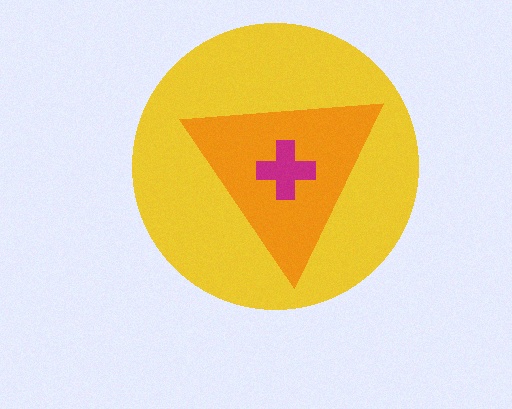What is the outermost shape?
The yellow circle.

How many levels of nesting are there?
3.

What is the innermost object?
The magenta cross.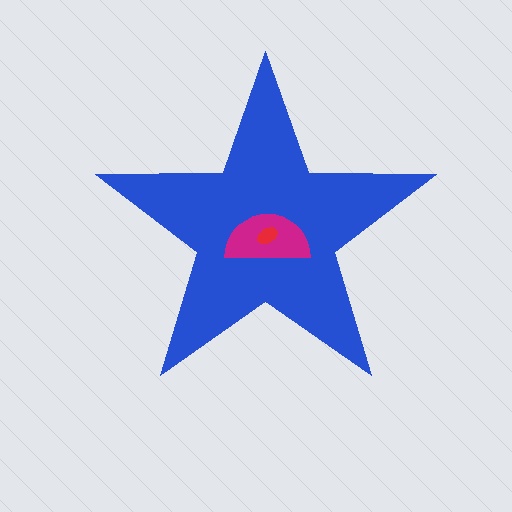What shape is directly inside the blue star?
The magenta semicircle.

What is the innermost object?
The red ellipse.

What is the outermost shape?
The blue star.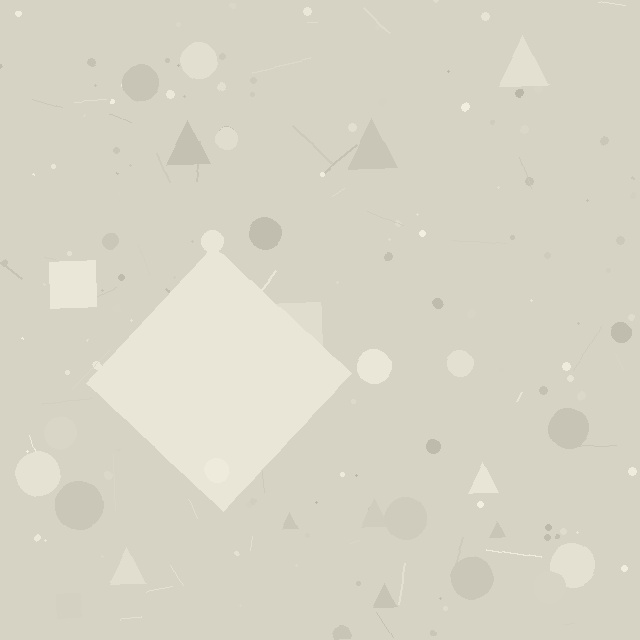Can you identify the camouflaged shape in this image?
The camouflaged shape is a diamond.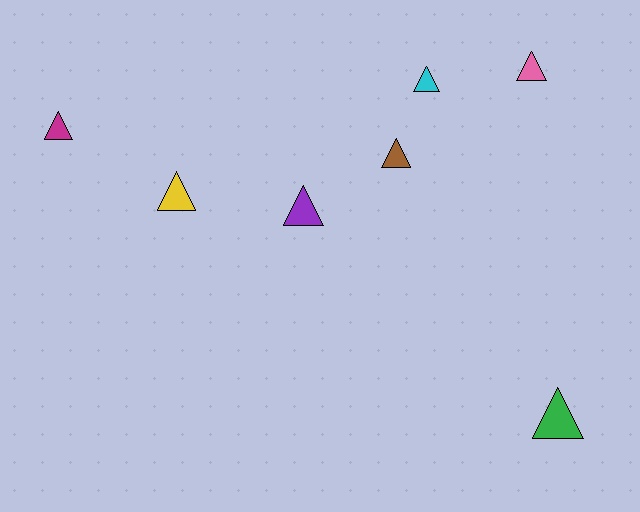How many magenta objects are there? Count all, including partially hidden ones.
There is 1 magenta object.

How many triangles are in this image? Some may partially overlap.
There are 7 triangles.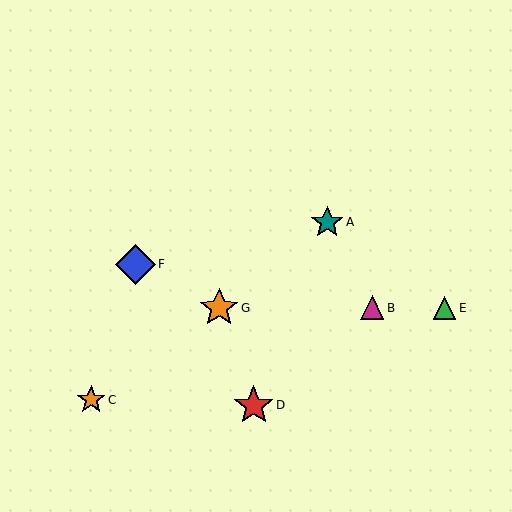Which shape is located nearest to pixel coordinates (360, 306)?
The magenta triangle (labeled B) at (372, 308) is nearest to that location.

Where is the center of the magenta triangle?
The center of the magenta triangle is at (372, 308).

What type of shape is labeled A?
Shape A is a teal star.